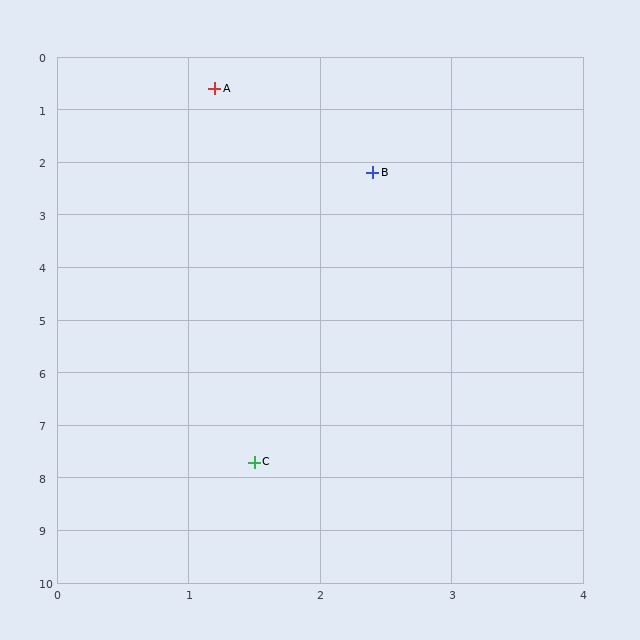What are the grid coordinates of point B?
Point B is at approximately (2.4, 2.2).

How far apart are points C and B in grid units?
Points C and B are about 5.6 grid units apart.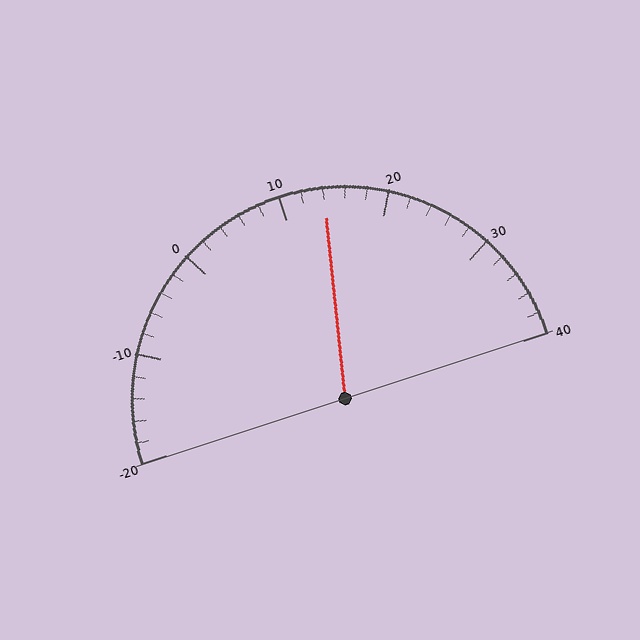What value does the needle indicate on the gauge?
The needle indicates approximately 14.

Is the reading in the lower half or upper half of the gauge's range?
The reading is in the upper half of the range (-20 to 40).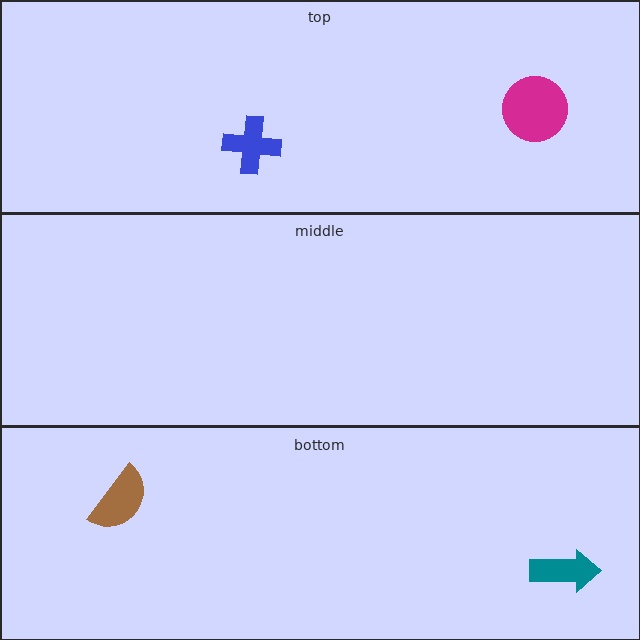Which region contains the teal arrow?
The bottom region.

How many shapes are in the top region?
2.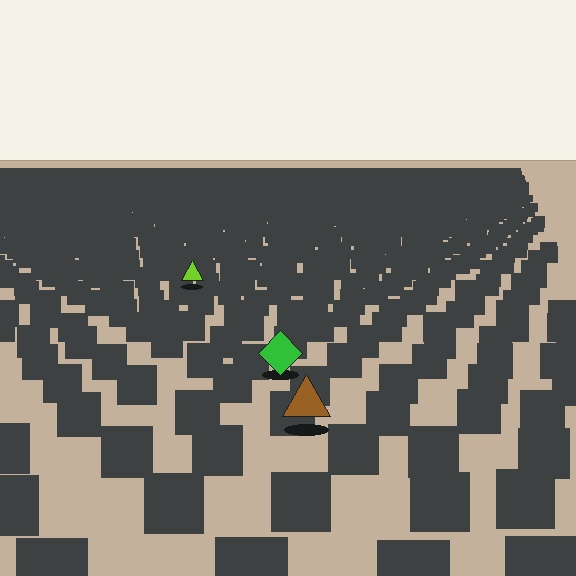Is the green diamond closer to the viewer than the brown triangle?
No. The brown triangle is closer — you can tell from the texture gradient: the ground texture is coarser near it.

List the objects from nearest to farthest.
From nearest to farthest: the brown triangle, the green diamond, the lime triangle.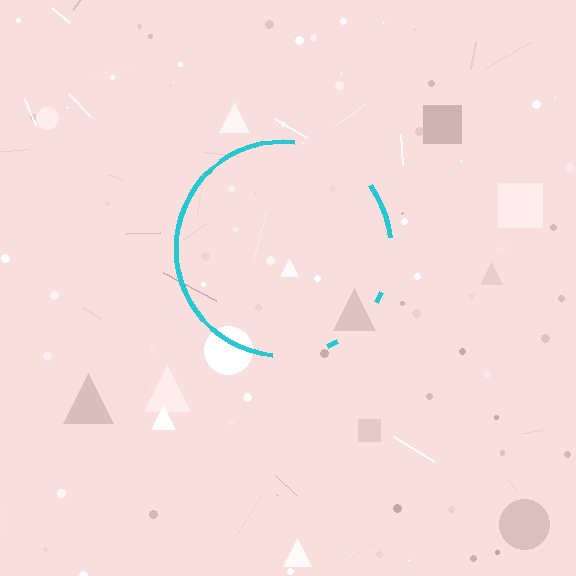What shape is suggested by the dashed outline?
The dashed outline suggests a circle.